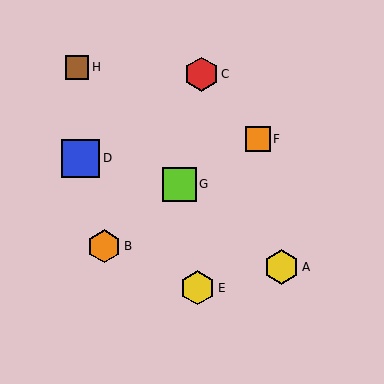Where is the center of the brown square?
The center of the brown square is at (77, 67).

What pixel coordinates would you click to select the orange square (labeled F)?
Click at (258, 139) to select the orange square F.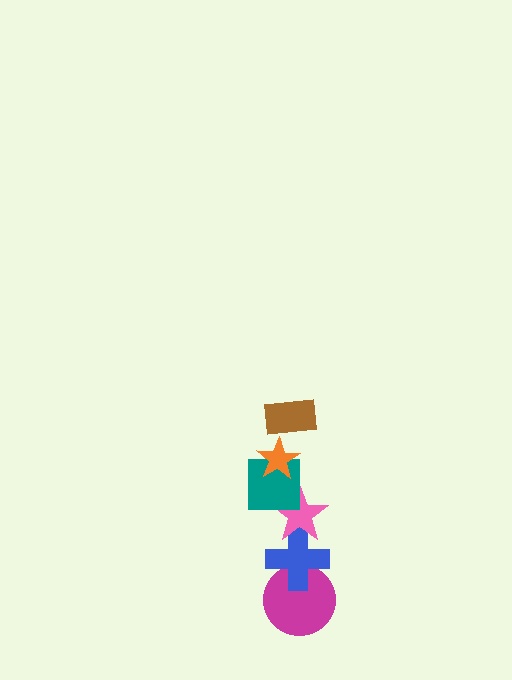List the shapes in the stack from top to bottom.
From top to bottom: the brown rectangle, the orange star, the teal square, the pink star, the blue cross, the magenta circle.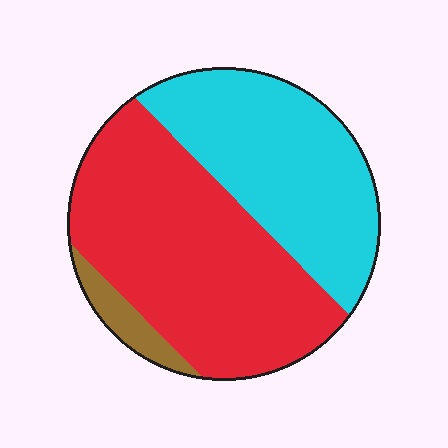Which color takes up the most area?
Red, at roughly 55%.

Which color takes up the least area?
Brown, at roughly 5%.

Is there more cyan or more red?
Red.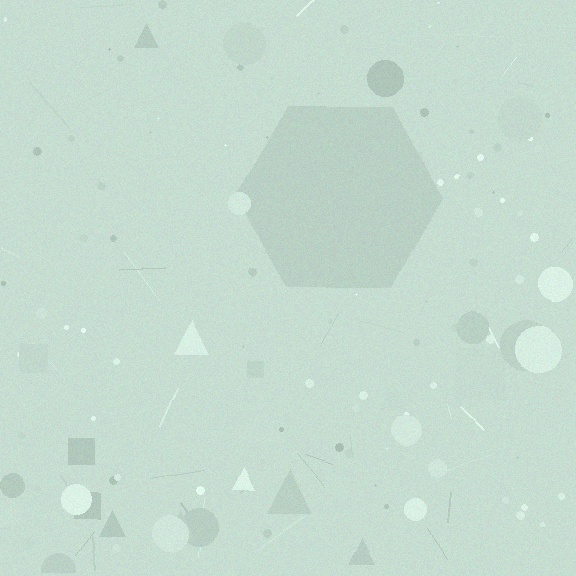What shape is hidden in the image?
A hexagon is hidden in the image.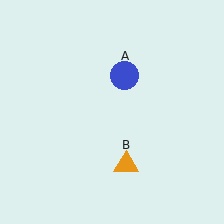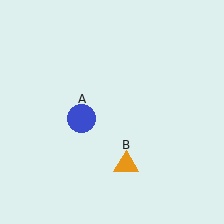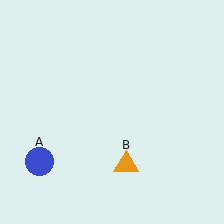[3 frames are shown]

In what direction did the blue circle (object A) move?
The blue circle (object A) moved down and to the left.